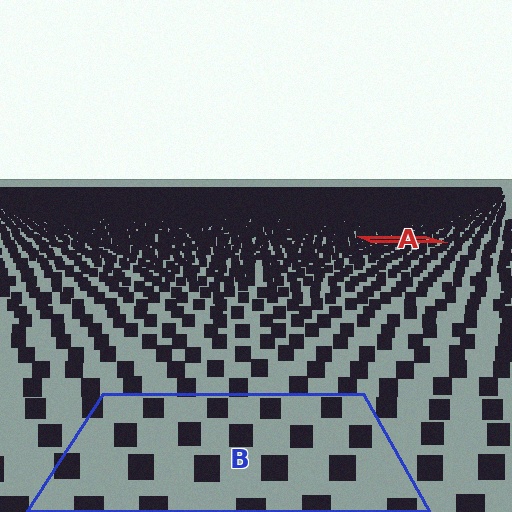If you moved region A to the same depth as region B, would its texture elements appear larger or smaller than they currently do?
They would appear larger. At a closer depth, the same texture elements are projected at a bigger on-screen size.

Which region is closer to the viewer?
Region B is closer. The texture elements there are larger and more spread out.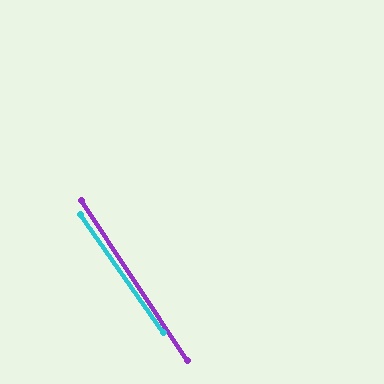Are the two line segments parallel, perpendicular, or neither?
Parallel — their directions differ by only 1.6°.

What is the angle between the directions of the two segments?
Approximately 2 degrees.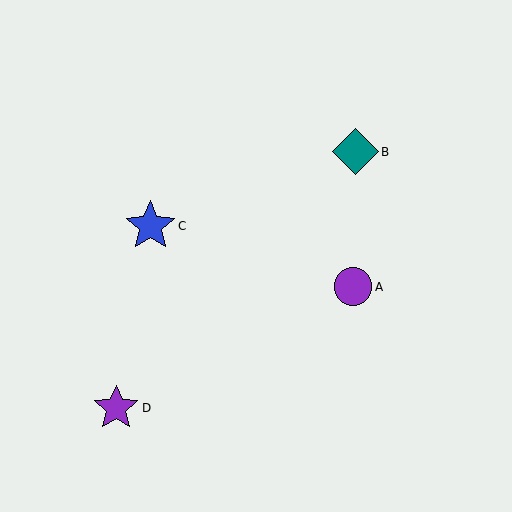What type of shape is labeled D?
Shape D is a purple star.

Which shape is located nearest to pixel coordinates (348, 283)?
The purple circle (labeled A) at (353, 287) is nearest to that location.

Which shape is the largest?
The blue star (labeled C) is the largest.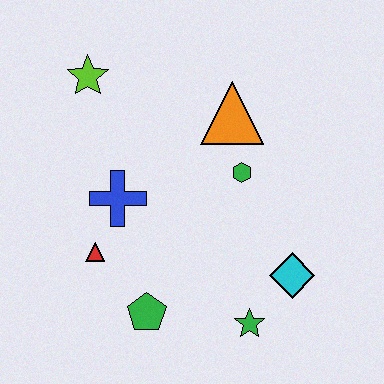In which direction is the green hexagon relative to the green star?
The green hexagon is above the green star.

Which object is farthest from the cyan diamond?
The lime star is farthest from the cyan diamond.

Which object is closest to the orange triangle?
The green hexagon is closest to the orange triangle.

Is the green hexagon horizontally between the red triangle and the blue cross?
No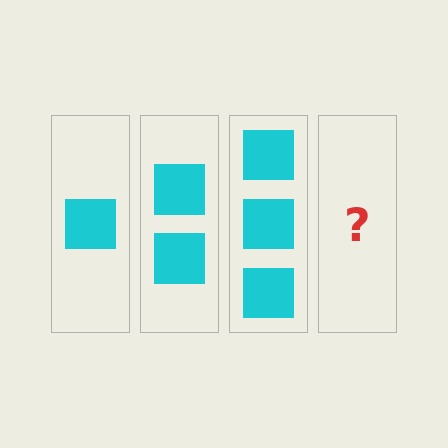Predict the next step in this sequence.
The next step is 4 squares.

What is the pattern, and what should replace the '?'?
The pattern is that each step adds one more square. The '?' should be 4 squares.